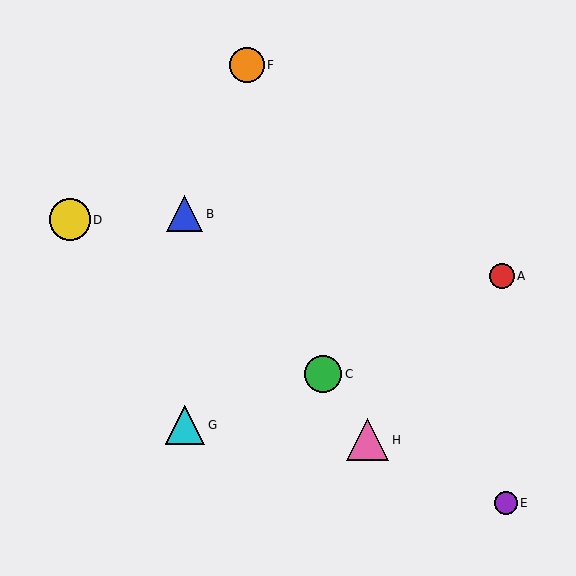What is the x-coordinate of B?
Object B is at x≈185.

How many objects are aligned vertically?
2 objects (B, G) are aligned vertically.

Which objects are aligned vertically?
Objects B, G are aligned vertically.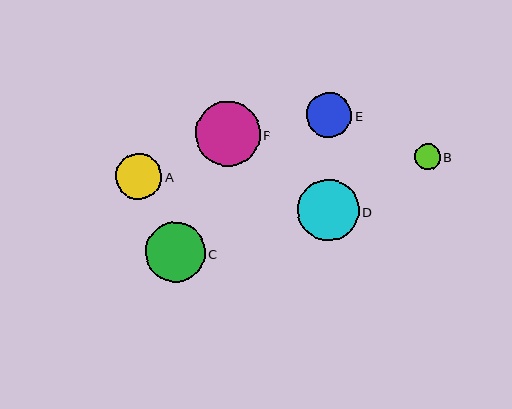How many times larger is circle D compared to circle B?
Circle D is approximately 2.4 times the size of circle B.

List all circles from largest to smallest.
From largest to smallest: F, D, C, A, E, B.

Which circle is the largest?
Circle F is the largest with a size of approximately 65 pixels.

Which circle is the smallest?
Circle B is the smallest with a size of approximately 26 pixels.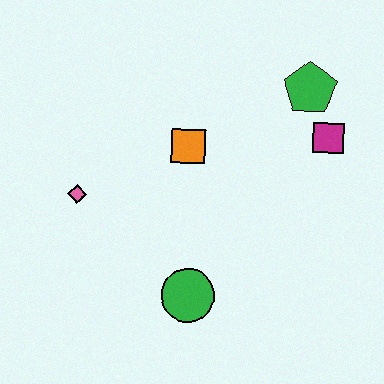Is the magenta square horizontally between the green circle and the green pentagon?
No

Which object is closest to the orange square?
The pink diamond is closest to the orange square.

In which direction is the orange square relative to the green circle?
The orange square is above the green circle.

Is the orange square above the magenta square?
No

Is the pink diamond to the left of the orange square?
Yes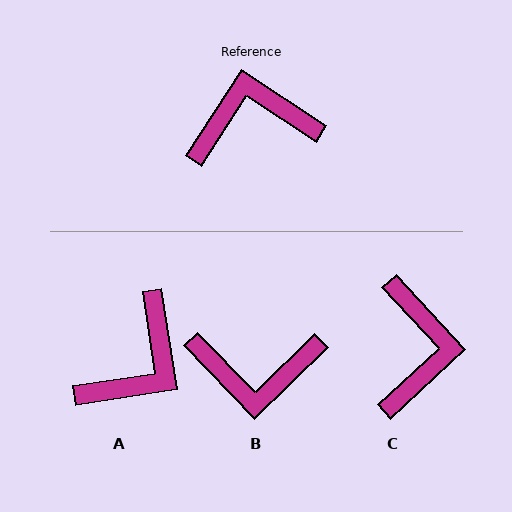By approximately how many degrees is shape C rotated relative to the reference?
Approximately 104 degrees clockwise.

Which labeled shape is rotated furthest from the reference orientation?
B, about 167 degrees away.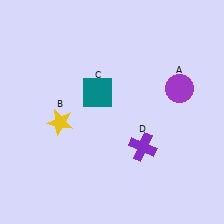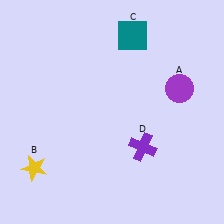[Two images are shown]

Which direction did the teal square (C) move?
The teal square (C) moved up.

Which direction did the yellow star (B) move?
The yellow star (B) moved down.